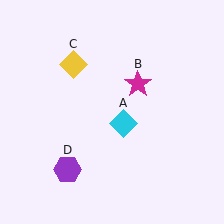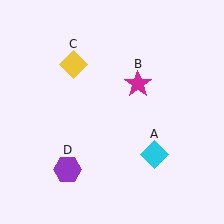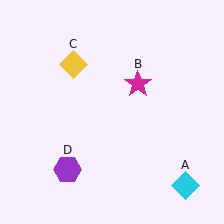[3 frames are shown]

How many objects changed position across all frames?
1 object changed position: cyan diamond (object A).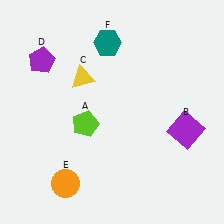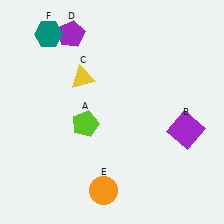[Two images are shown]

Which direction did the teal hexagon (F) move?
The teal hexagon (F) moved left.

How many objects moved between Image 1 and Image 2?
3 objects moved between the two images.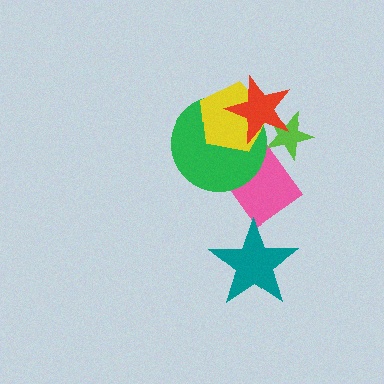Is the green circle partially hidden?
Yes, it is partially covered by another shape.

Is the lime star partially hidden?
Yes, it is partially covered by another shape.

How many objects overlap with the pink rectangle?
4 objects overlap with the pink rectangle.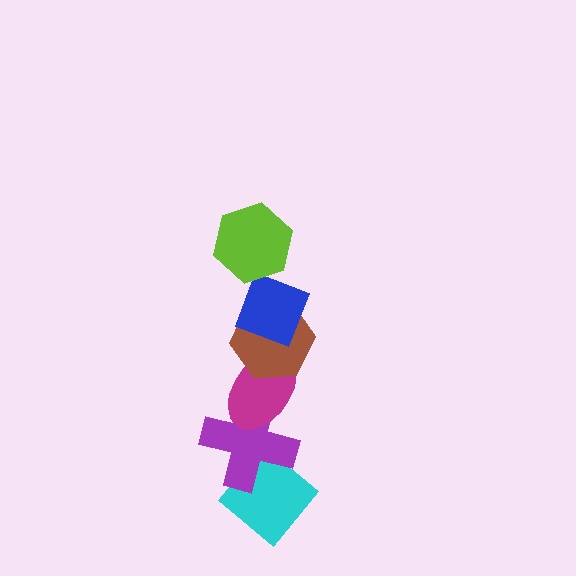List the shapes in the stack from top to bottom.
From top to bottom: the lime hexagon, the blue diamond, the brown hexagon, the magenta ellipse, the purple cross, the cyan diamond.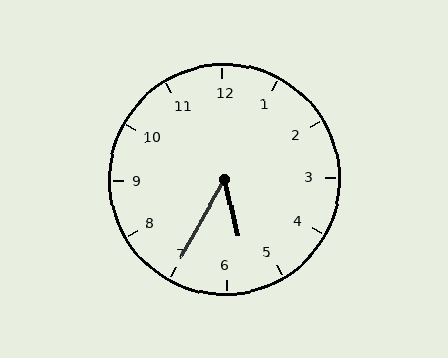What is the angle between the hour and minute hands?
Approximately 42 degrees.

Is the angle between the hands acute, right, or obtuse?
It is acute.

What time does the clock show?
5:35.